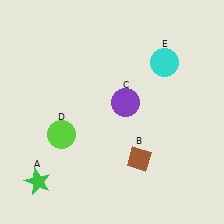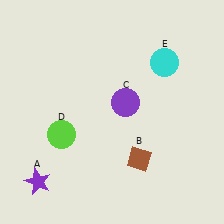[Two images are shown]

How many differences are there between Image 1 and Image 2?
There is 1 difference between the two images.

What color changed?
The star (A) changed from green in Image 1 to purple in Image 2.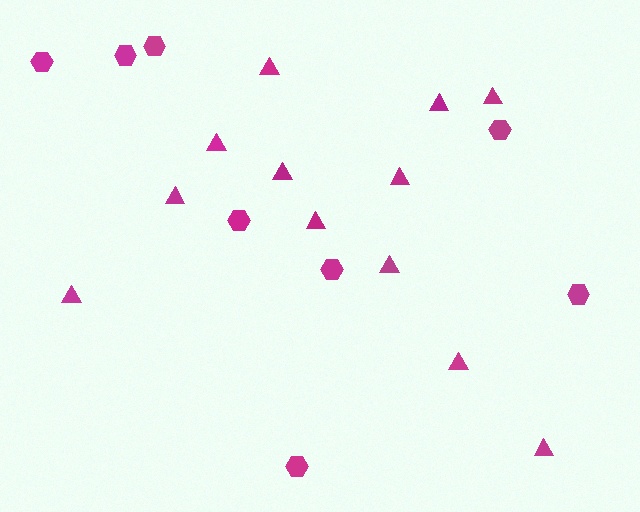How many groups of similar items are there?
There are 2 groups: one group of triangles (12) and one group of hexagons (8).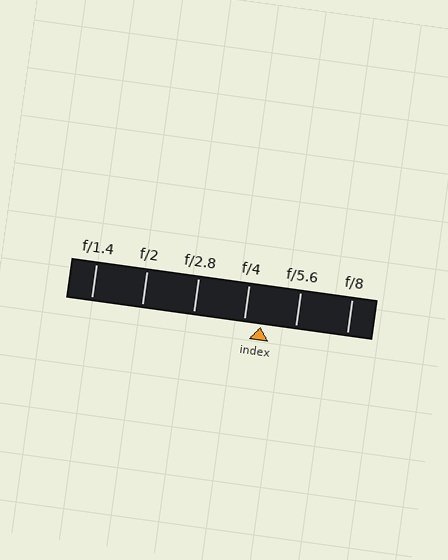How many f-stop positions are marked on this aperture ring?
There are 6 f-stop positions marked.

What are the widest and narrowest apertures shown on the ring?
The widest aperture shown is f/1.4 and the narrowest is f/8.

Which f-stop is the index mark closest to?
The index mark is closest to f/4.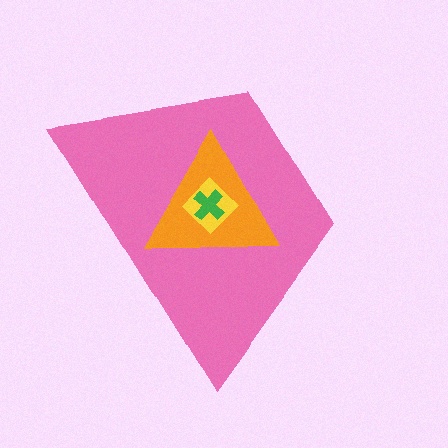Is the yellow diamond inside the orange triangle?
Yes.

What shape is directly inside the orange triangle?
The yellow diamond.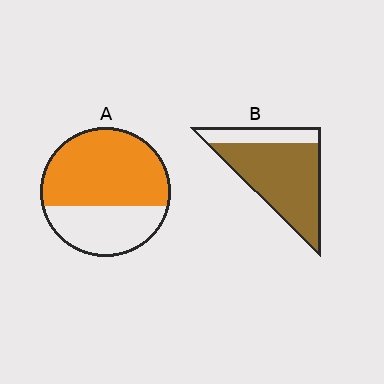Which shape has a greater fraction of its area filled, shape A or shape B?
Shape B.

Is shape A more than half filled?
Yes.